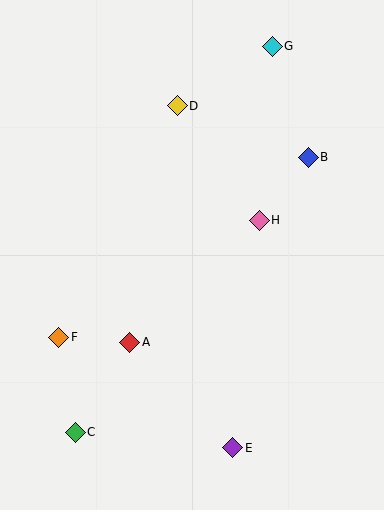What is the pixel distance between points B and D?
The distance between B and D is 141 pixels.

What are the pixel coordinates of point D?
Point D is at (177, 106).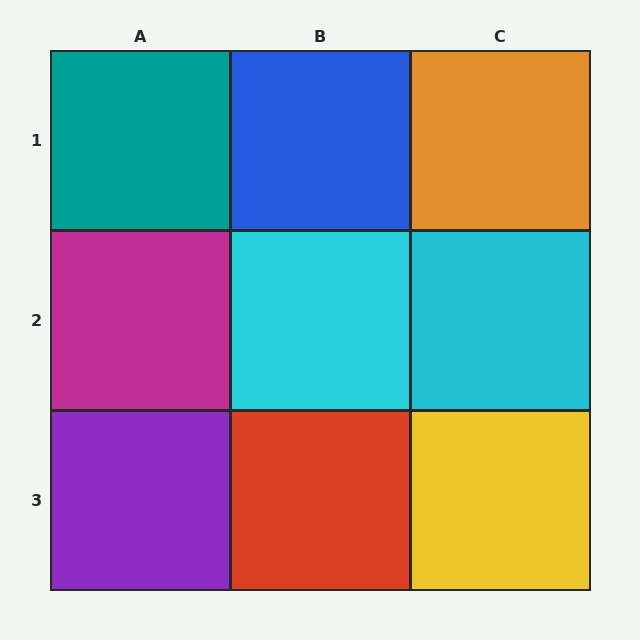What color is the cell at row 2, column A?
Magenta.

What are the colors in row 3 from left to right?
Purple, red, yellow.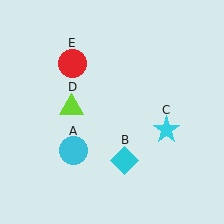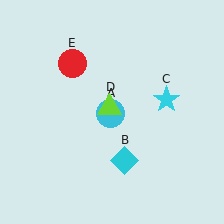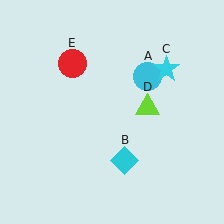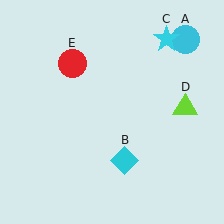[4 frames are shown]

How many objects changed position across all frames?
3 objects changed position: cyan circle (object A), cyan star (object C), lime triangle (object D).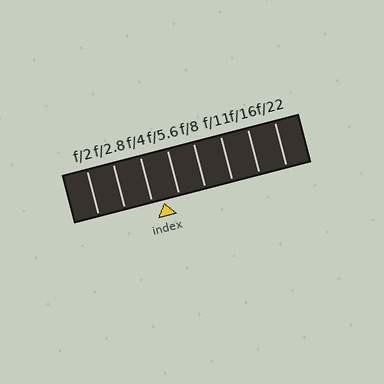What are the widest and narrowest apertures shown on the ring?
The widest aperture shown is f/2 and the narrowest is f/22.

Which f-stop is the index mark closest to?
The index mark is closest to f/4.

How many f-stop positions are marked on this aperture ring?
There are 8 f-stop positions marked.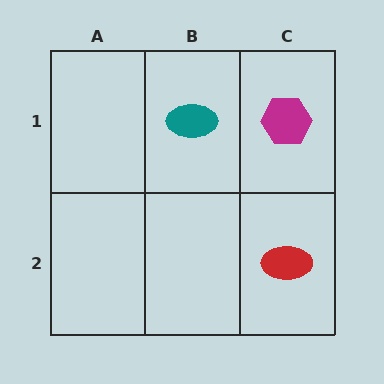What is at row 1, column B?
A teal ellipse.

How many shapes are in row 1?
2 shapes.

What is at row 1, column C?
A magenta hexagon.